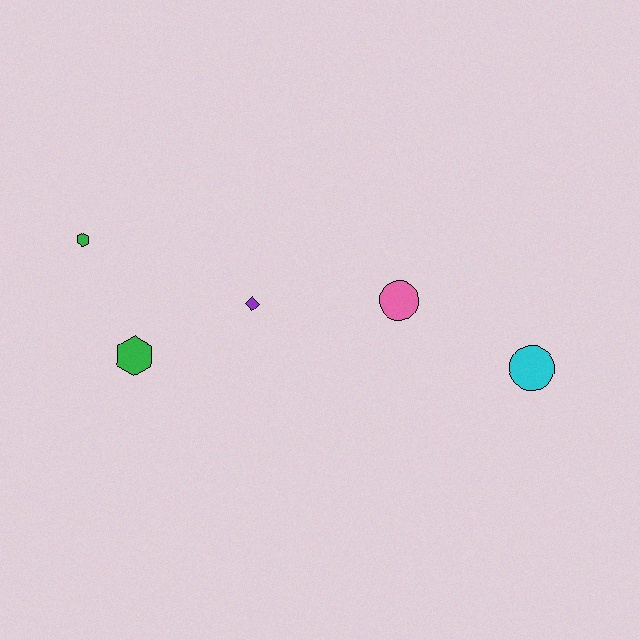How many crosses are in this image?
There are no crosses.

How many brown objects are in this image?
There are no brown objects.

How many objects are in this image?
There are 5 objects.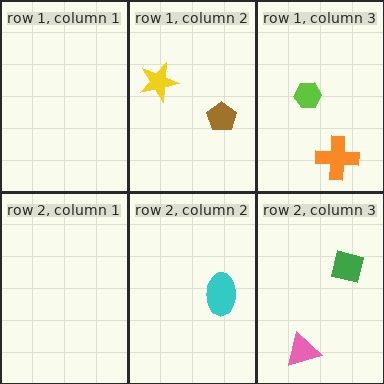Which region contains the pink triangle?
The row 2, column 3 region.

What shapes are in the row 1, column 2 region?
The brown pentagon, the yellow star.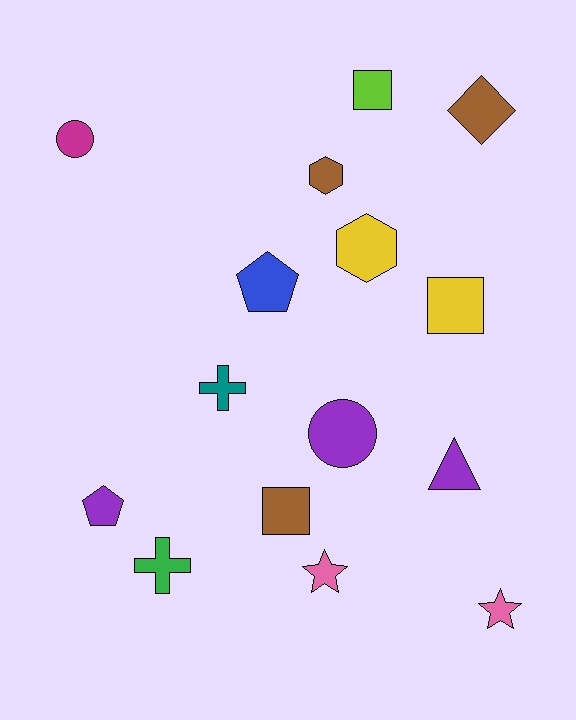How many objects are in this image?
There are 15 objects.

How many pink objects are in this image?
There are 2 pink objects.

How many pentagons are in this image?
There are 2 pentagons.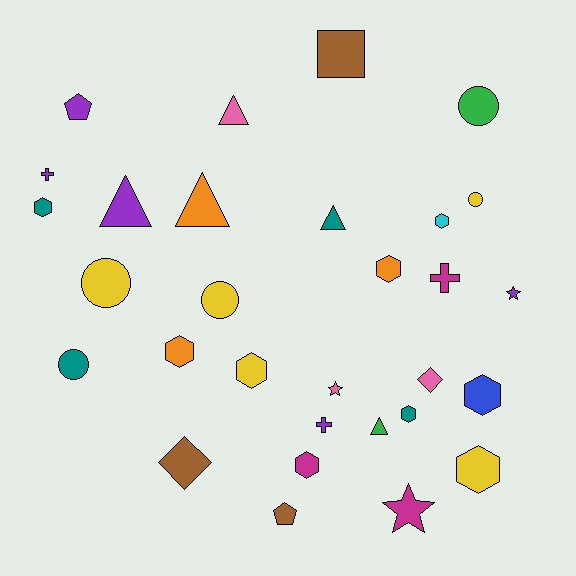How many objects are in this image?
There are 30 objects.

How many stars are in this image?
There are 3 stars.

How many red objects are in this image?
There are no red objects.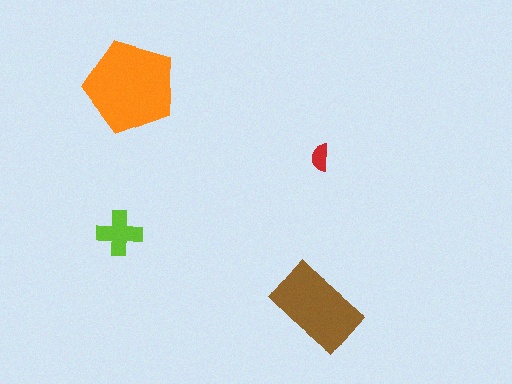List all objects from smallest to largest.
The red semicircle, the lime cross, the brown rectangle, the orange pentagon.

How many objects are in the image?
There are 4 objects in the image.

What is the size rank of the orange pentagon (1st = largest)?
1st.